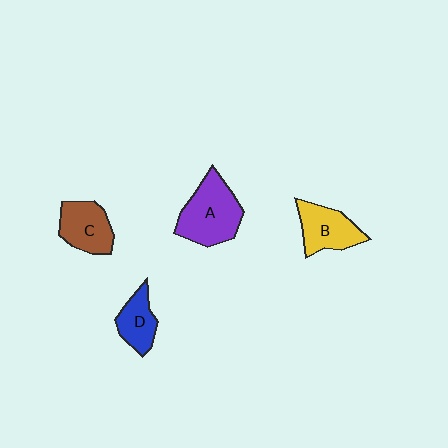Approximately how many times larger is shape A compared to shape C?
Approximately 1.4 times.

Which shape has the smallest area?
Shape D (blue).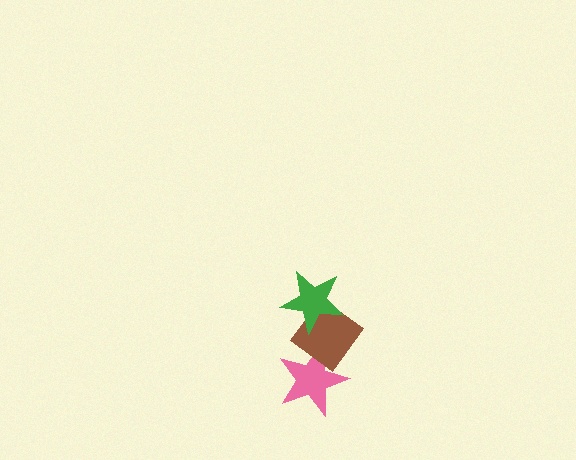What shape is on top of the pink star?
The brown diamond is on top of the pink star.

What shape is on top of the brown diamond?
The green star is on top of the brown diamond.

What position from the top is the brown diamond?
The brown diamond is 2nd from the top.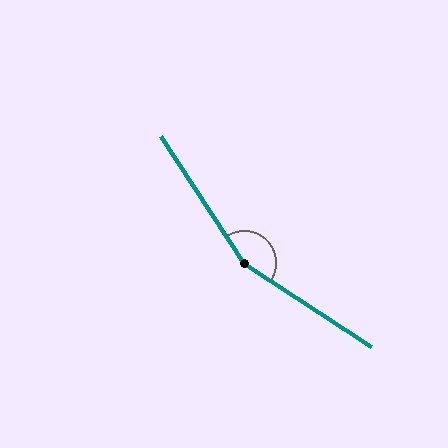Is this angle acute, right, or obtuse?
It is obtuse.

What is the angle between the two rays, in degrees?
Approximately 156 degrees.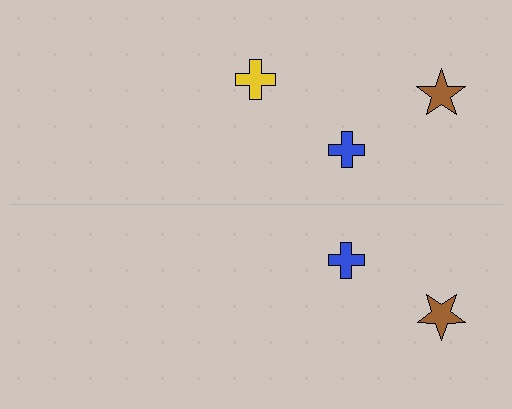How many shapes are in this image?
There are 5 shapes in this image.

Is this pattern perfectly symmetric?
No, the pattern is not perfectly symmetric. A yellow cross is missing from the bottom side.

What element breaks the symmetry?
A yellow cross is missing from the bottom side.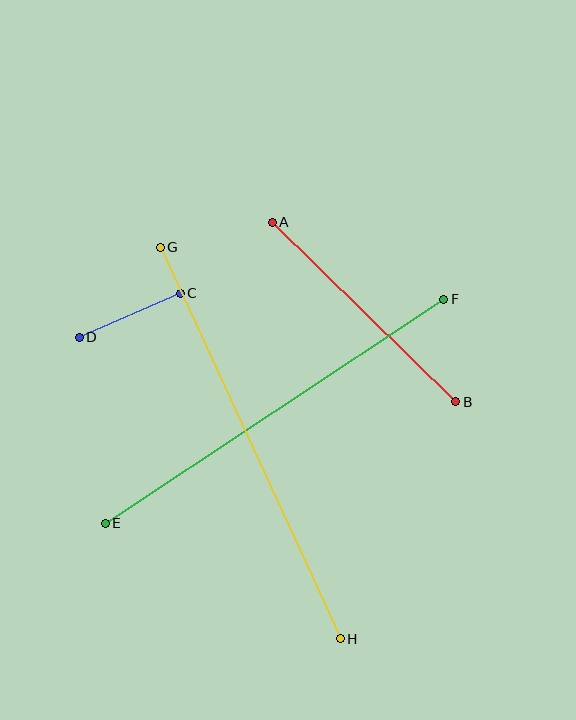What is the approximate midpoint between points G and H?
The midpoint is at approximately (250, 443) pixels.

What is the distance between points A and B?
The distance is approximately 256 pixels.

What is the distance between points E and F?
The distance is approximately 406 pixels.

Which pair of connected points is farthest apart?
Points G and H are farthest apart.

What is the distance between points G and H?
The distance is approximately 431 pixels.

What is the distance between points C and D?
The distance is approximately 110 pixels.